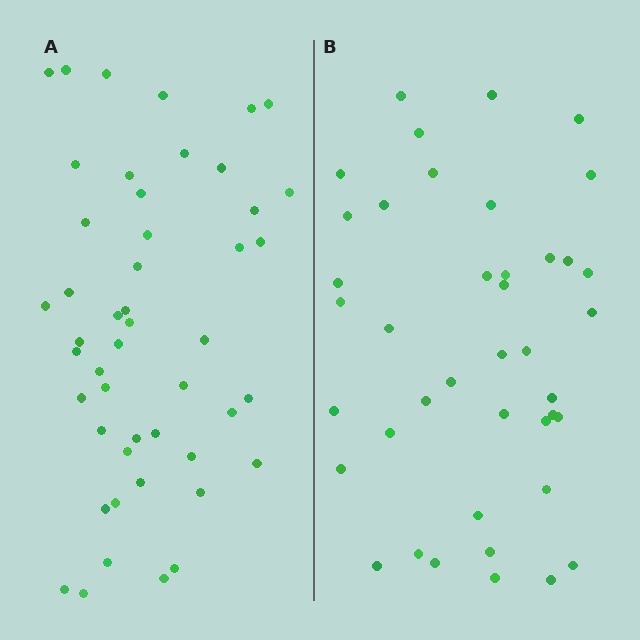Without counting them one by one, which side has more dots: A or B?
Region A (the left region) has more dots.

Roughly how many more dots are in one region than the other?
Region A has roughly 8 or so more dots than region B.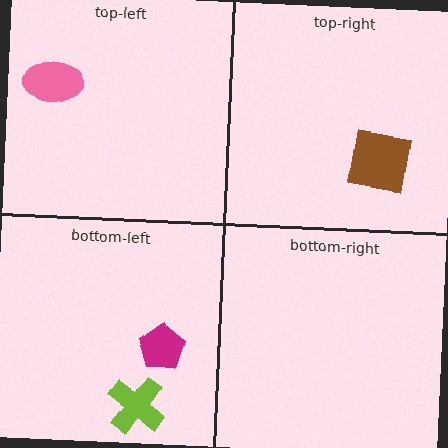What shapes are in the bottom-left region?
The magenta pentagon, the lime cross.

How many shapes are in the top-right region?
1.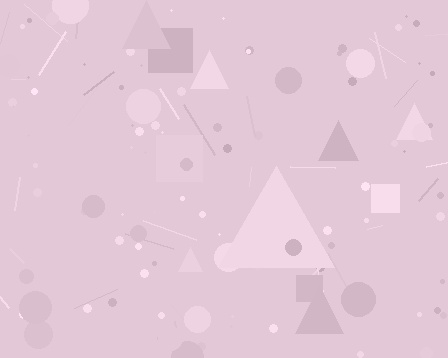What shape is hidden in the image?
A triangle is hidden in the image.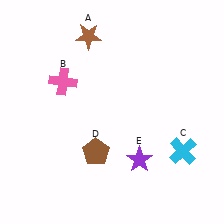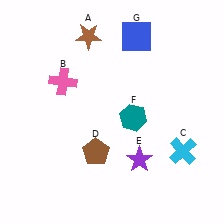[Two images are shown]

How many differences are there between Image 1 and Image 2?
There are 2 differences between the two images.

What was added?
A teal hexagon (F), a blue square (G) were added in Image 2.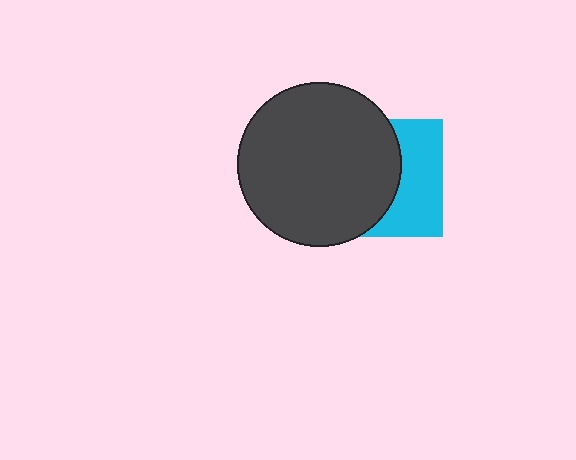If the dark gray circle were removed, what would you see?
You would see the complete cyan square.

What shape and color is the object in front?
The object in front is a dark gray circle.